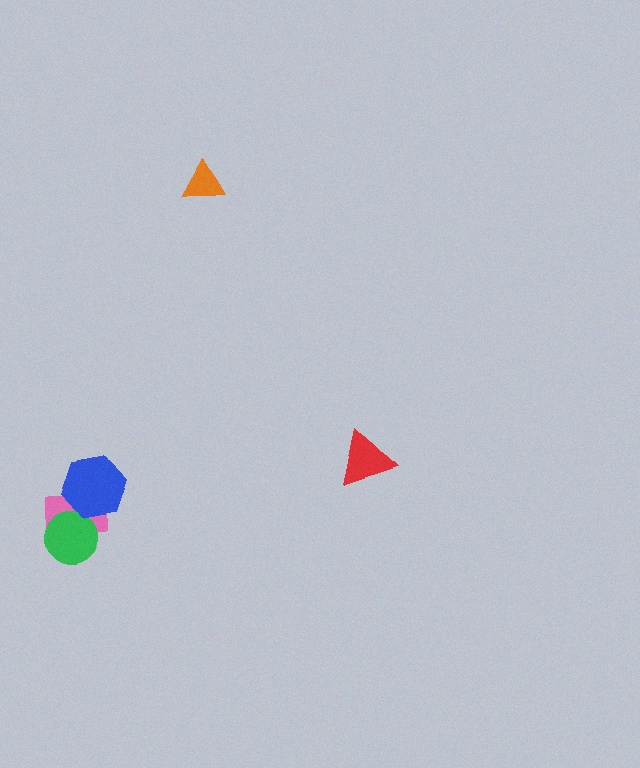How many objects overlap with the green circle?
1 object overlaps with the green circle.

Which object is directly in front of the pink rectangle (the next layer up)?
The green circle is directly in front of the pink rectangle.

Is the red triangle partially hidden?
No, no other shape covers it.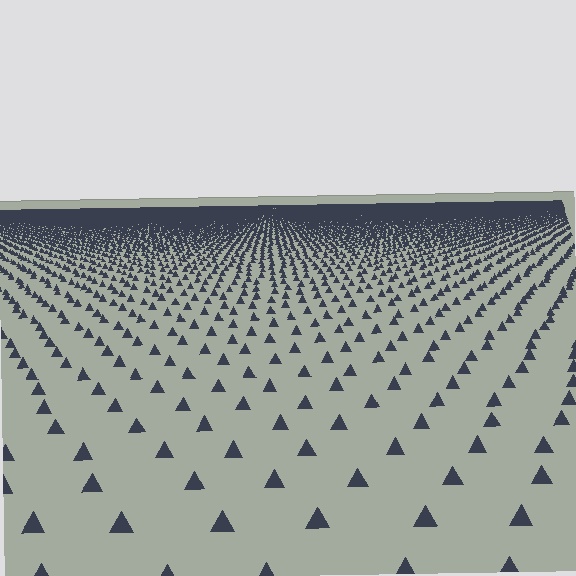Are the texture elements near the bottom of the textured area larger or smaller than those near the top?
Larger. Near the bottom, elements are closer to the viewer and appear at a bigger on-screen size.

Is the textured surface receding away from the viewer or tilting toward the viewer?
The surface is receding away from the viewer. Texture elements get smaller and denser toward the top.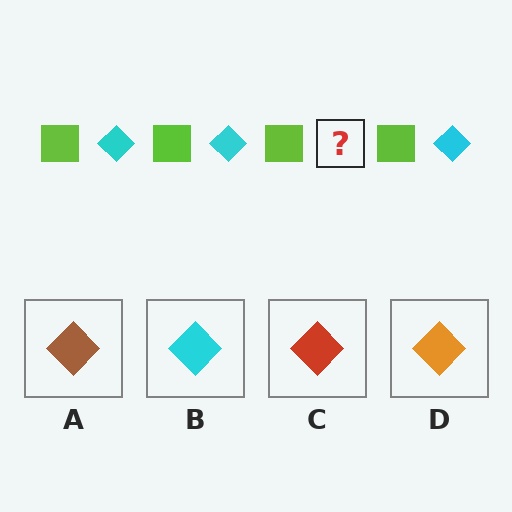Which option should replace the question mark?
Option B.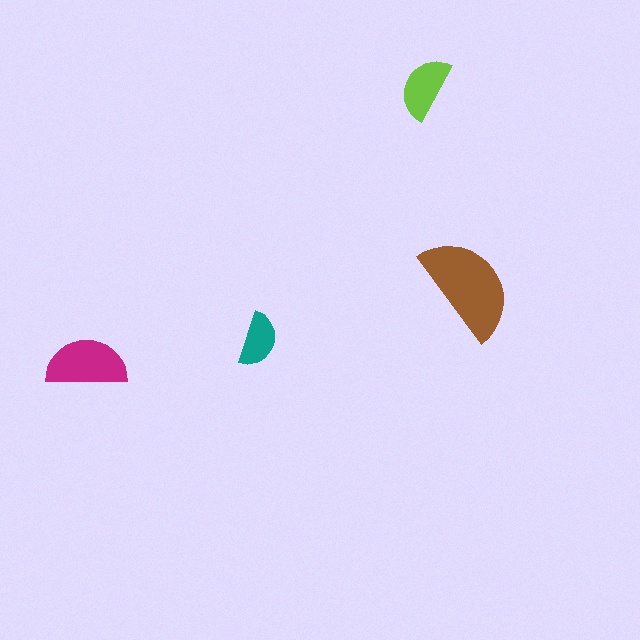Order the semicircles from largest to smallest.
the brown one, the magenta one, the lime one, the teal one.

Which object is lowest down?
The magenta semicircle is bottommost.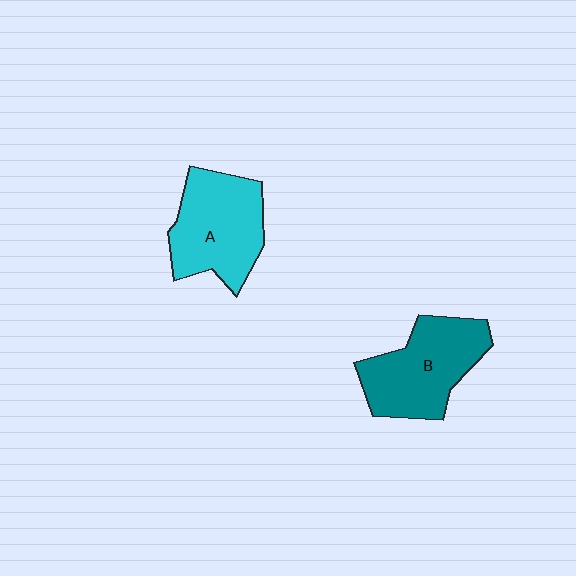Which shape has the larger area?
Shape B (teal).